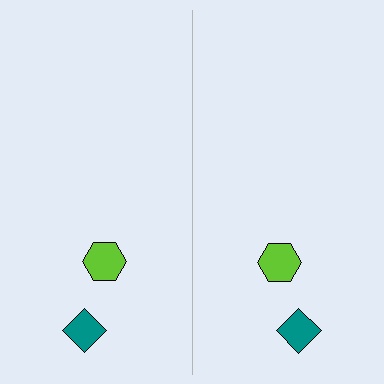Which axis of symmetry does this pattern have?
The pattern has a vertical axis of symmetry running through the center of the image.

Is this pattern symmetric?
Yes, this pattern has bilateral (reflection) symmetry.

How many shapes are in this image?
There are 4 shapes in this image.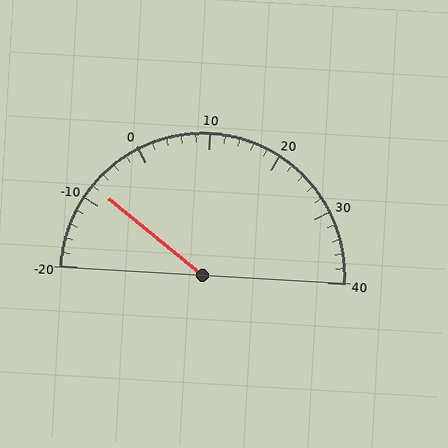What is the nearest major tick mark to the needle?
The nearest major tick mark is -10.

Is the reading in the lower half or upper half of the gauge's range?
The reading is in the lower half of the range (-20 to 40).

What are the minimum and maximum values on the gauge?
The gauge ranges from -20 to 40.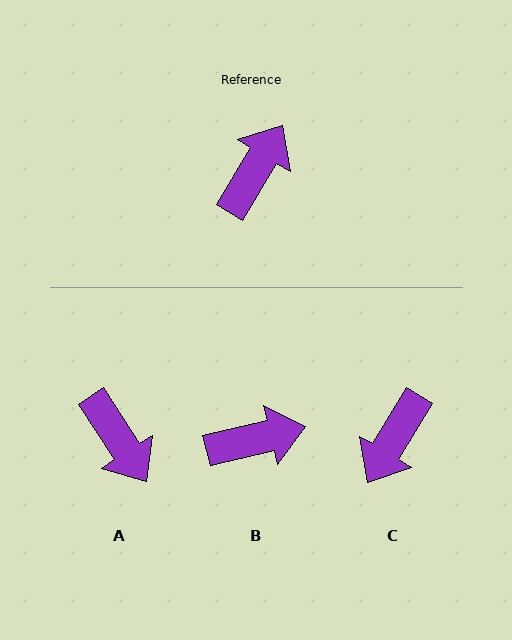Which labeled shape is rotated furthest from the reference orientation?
C, about 180 degrees away.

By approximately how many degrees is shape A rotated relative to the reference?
Approximately 116 degrees clockwise.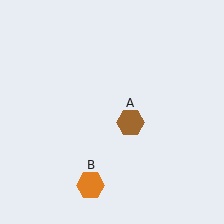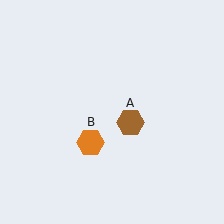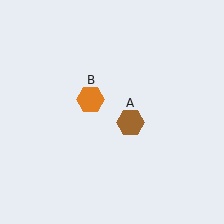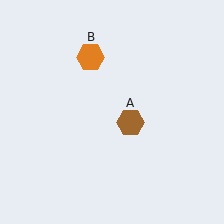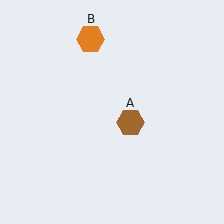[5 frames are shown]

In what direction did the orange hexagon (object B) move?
The orange hexagon (object B) moved up.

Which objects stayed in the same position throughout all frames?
Brown hexagon (object A) remained stationary.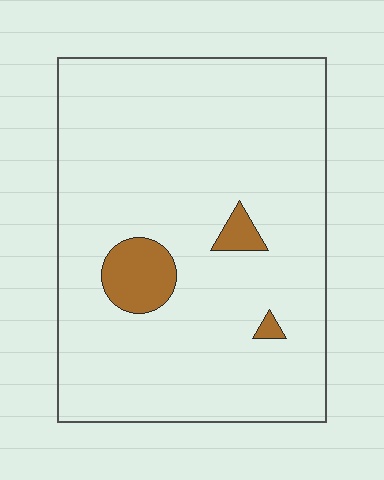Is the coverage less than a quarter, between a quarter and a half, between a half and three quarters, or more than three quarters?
Less than a quarter.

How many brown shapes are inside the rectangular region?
3.